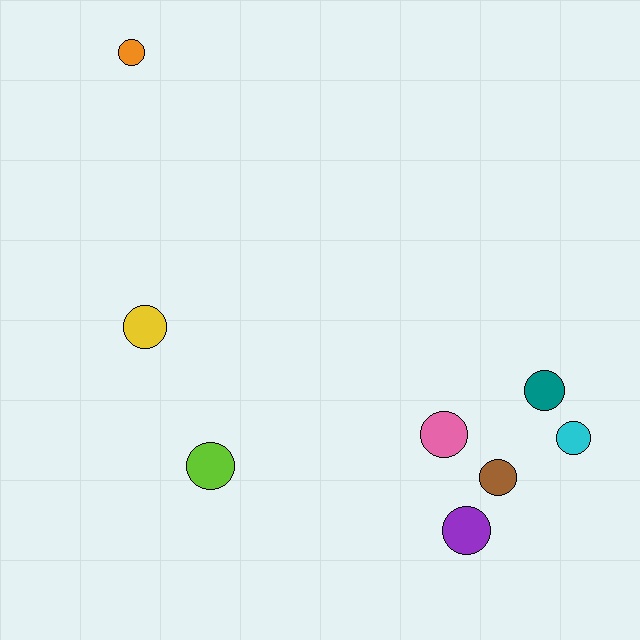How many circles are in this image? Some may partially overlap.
There are 8 circles.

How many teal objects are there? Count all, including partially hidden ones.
There is 1 teal object.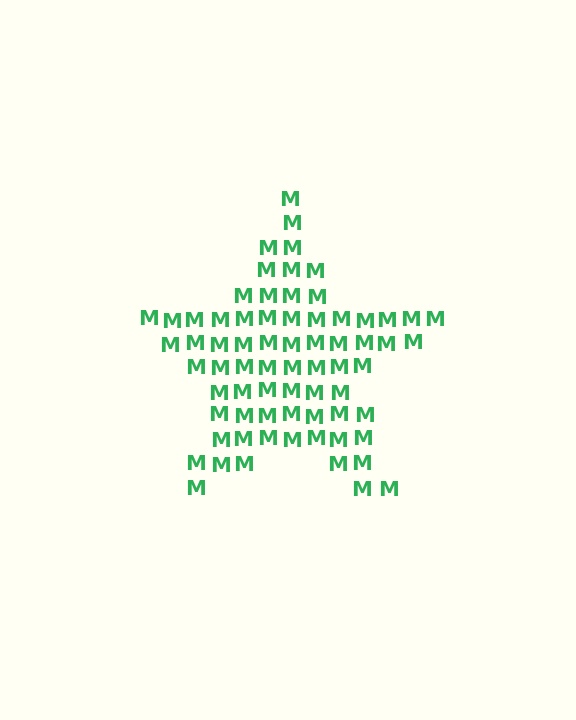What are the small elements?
The small elements are letter M's.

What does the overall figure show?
The overall figure shows a star.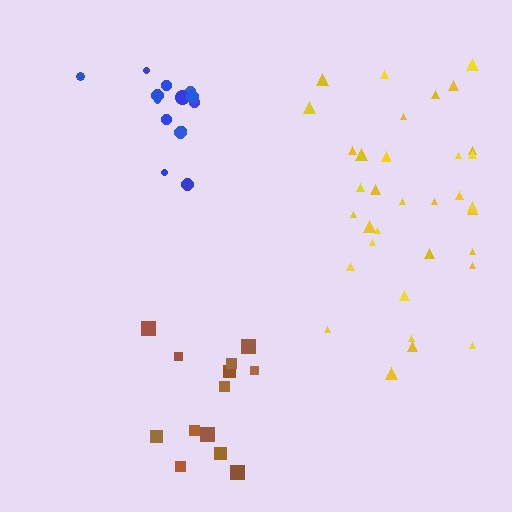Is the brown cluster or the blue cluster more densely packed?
Blue.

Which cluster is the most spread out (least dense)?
Brown.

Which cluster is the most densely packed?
Blue.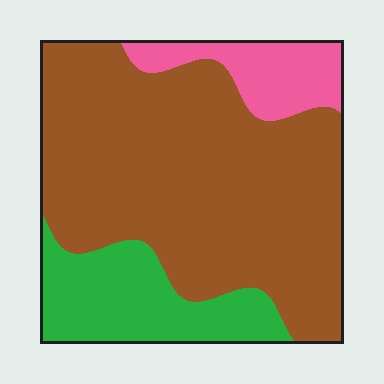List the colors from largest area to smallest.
From largest to smallest: brown, green, pink.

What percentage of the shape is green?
Green covers around 20% of the shape.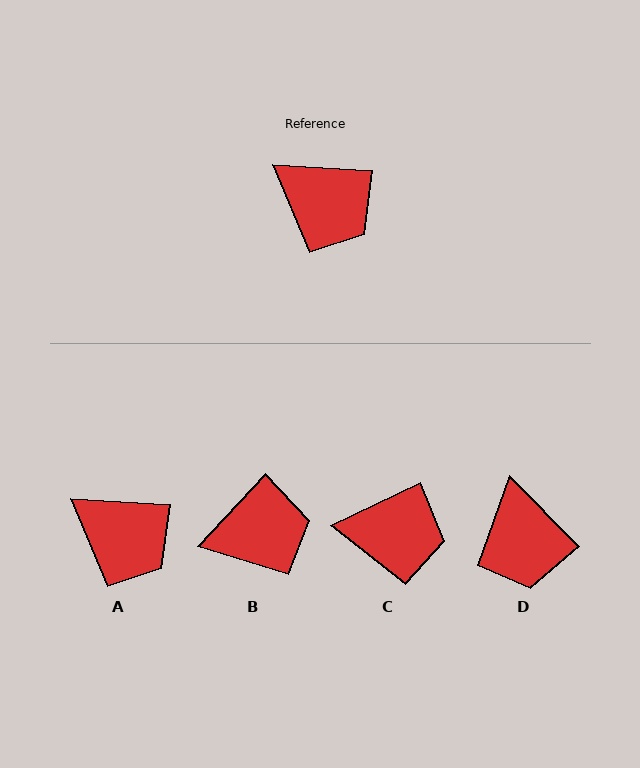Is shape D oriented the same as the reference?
No, it is off by about 42 degrees.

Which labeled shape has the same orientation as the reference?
A.